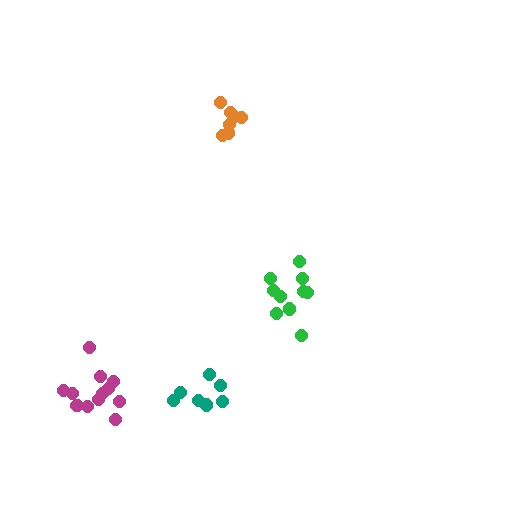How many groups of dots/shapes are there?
There are 4 groups.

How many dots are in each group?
Group 1: 12 dots, Group 2: 7 dots, Group 3: 10 dots, Group 4: 7 dots (36 total).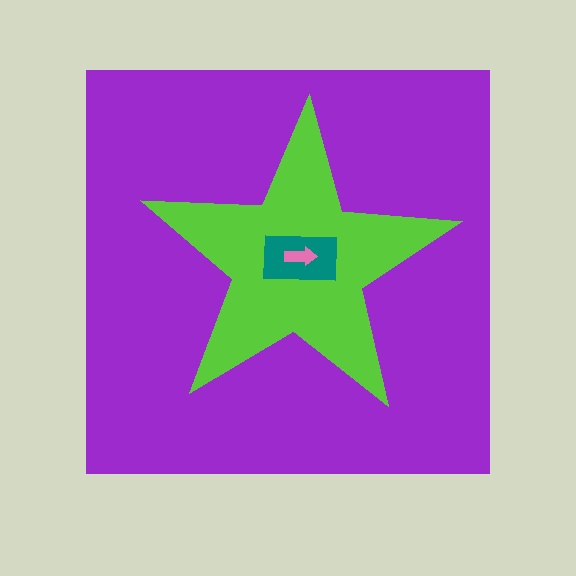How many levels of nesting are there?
4.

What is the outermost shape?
The purple square.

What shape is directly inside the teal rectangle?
The pink arrow.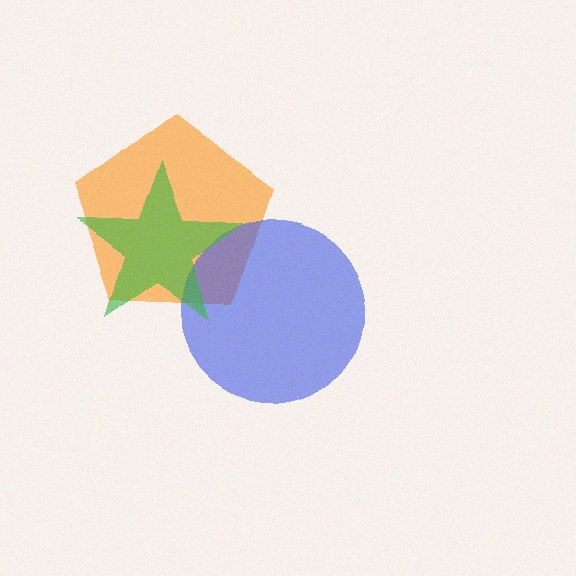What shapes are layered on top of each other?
The layered shapes are: an orange pentagon, a blue circle, a green star.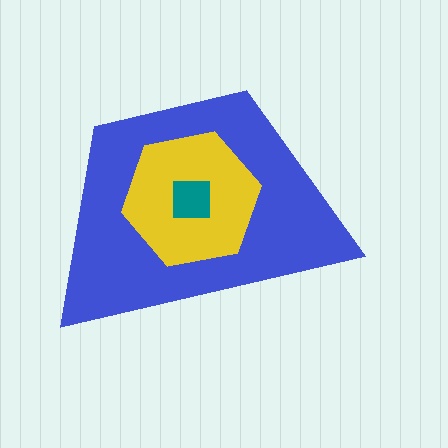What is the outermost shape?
The blue trapezoid.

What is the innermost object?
The teal square.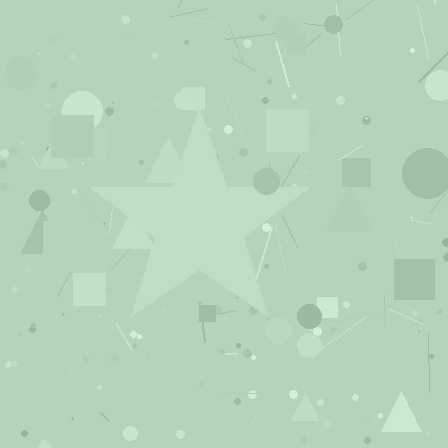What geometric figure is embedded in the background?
A star is embedded in the background.